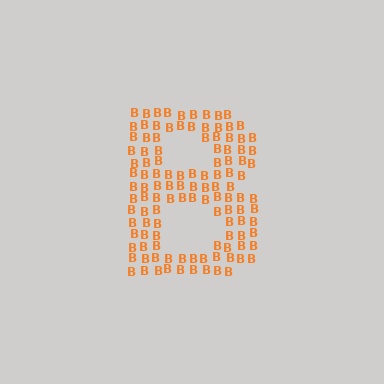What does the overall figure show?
The overall figure shows the letter B.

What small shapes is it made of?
It is made of small letter B's.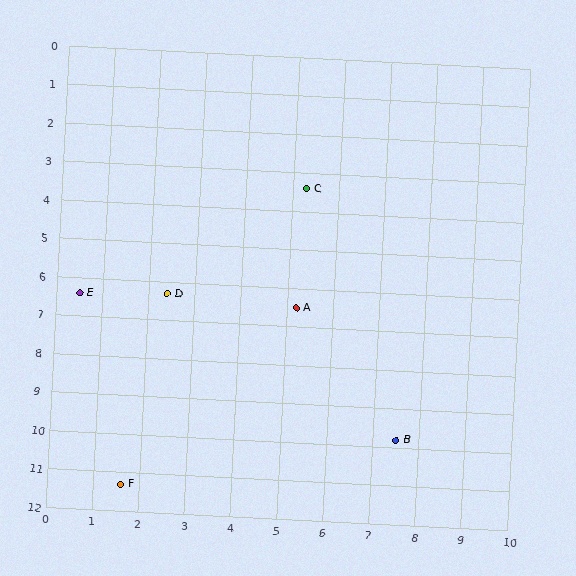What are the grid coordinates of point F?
Point F is at approximately (1.6, 11.3).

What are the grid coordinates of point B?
Point B is at approximately (7.5, 9.8).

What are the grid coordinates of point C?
Point C is at approximately (5.3, 3.4).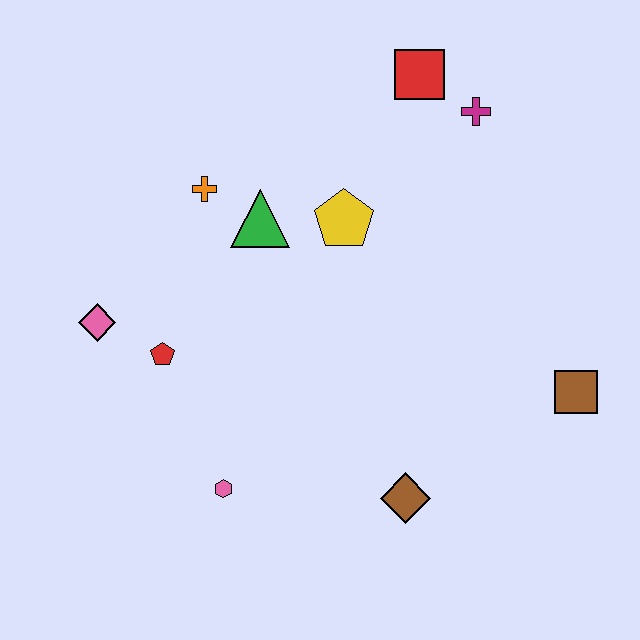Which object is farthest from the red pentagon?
The brown square is farthest from the red pentagon.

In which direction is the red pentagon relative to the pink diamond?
The red pentagon is to the right of the pink diamond.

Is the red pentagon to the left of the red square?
Yes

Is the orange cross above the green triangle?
Yes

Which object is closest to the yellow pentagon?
The green triangle is closest to the yellow pentagon.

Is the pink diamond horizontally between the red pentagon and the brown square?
No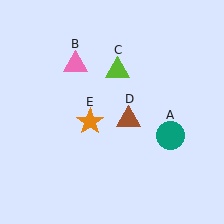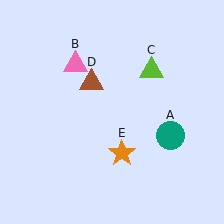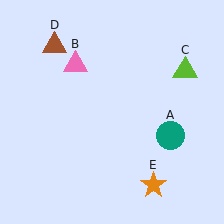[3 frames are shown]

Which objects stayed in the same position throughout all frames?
Teal circle (object A) and pink triangle (object B) remained stationary.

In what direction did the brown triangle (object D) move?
The brown triangle (object D) moved up and to the left.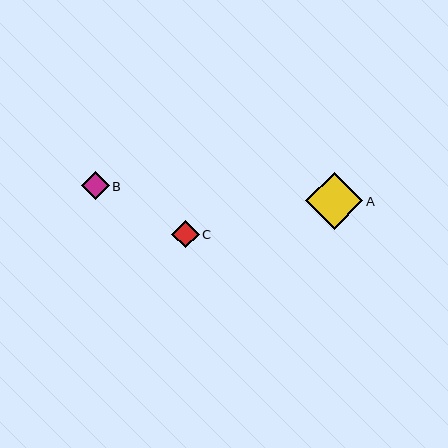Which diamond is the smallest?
Diamond C is the smallest with a size of approximately 28 pixels.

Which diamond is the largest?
Diamond A is the largest with a size of approximately 57 pixels.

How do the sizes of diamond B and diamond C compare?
Diamond B and diamond C are approximately the same size.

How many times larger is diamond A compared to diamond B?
Diamond A is approximately 2.0 times the size of diamond B.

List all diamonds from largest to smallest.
From largest to smallest: A, B, C.